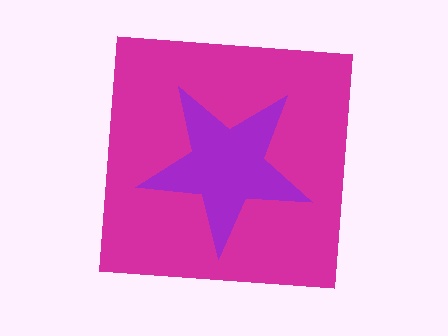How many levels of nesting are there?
2.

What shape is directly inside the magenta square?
The purple star.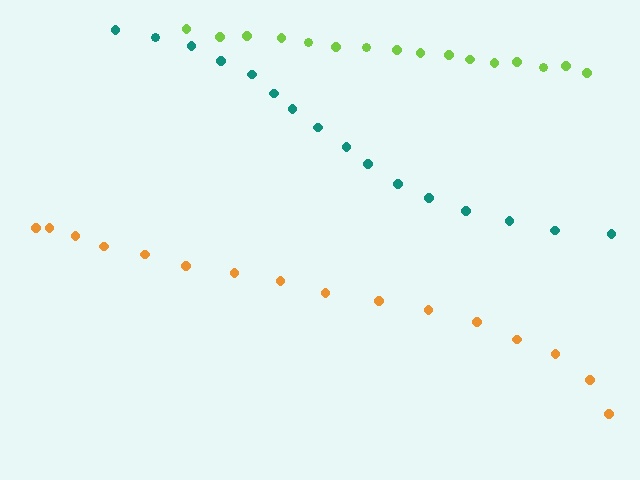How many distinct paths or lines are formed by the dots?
There are 3 distinct paths.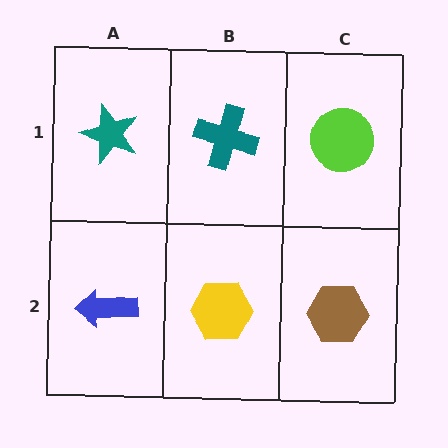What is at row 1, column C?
A lime circle.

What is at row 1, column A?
A teal star.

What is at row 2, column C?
A brown hexagon.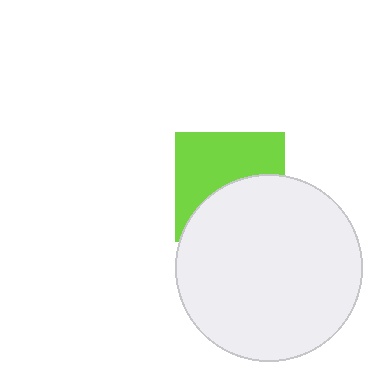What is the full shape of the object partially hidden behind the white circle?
The partially hidden object is a lime square.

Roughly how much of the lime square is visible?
About half of it is visible (roughly 54%).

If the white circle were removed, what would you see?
You would see the complete lime square.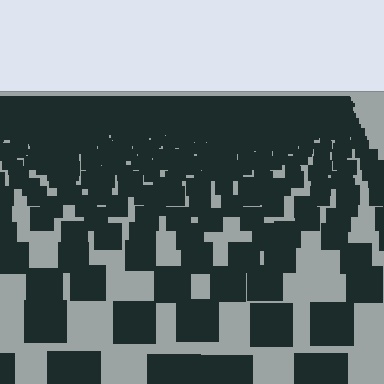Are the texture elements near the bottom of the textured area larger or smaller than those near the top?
Larger. Near the bottom, elements are closer to the viewer and appear at a bigger on-screen size.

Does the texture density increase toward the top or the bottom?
Density increases toward the top.